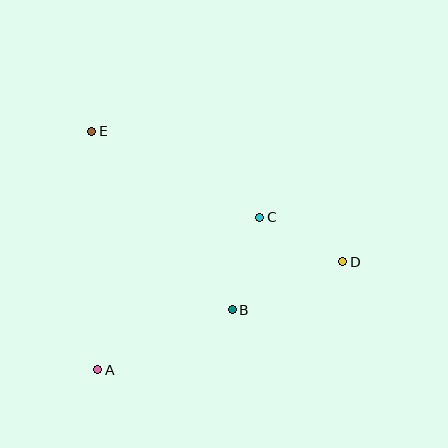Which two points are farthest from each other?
Points D and E are farthest from each other.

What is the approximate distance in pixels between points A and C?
The distance between A and C is approximately 223 pixels.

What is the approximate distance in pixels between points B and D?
The distance between B and D is approximately 121 pixels.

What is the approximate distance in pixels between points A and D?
The distance between A and D is approximately 268 pixels.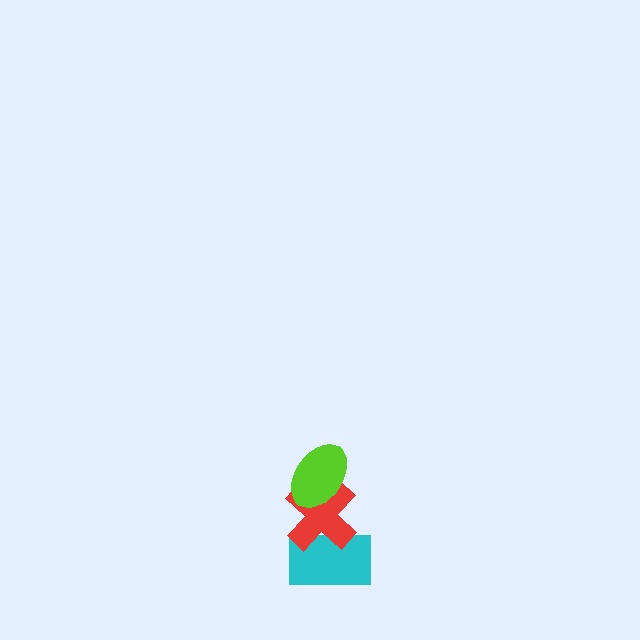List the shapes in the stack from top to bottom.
From top to bottom: the lime ellipse, the red cross, the cyan rectangle.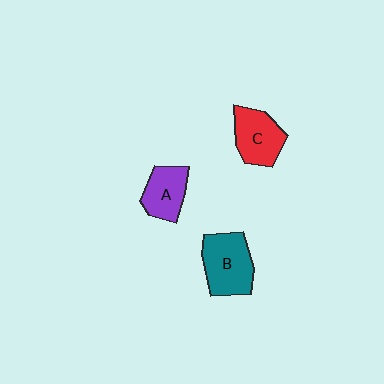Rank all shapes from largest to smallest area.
From largest to smallest: B (teal), C (red), A (purple).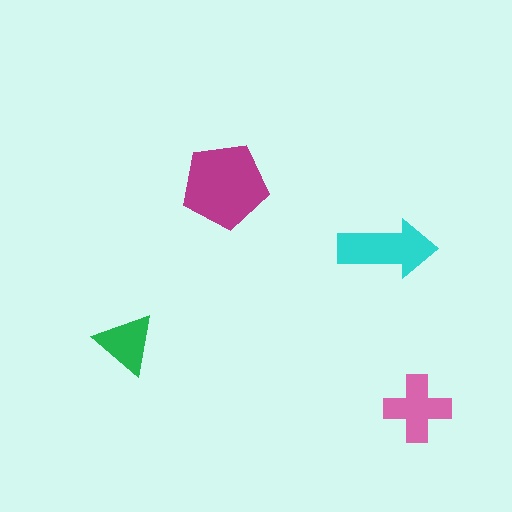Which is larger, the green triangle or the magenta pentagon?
The magenta pentagon.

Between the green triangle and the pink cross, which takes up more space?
The pink cross.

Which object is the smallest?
The green triangle.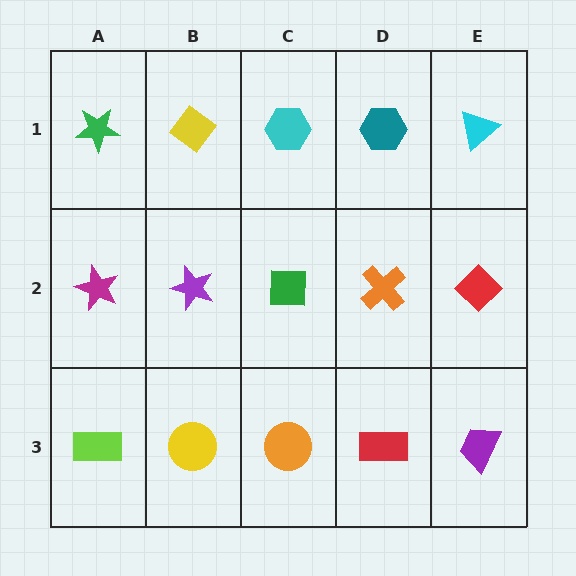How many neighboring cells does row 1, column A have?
2.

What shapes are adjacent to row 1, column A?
A magenta star (row 2, column A), a yellow diamond (row 1, column B).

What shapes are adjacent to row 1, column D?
An orange cross (row 2, column D), a cyan hexagon (row 1, column C), a cyan triangle (row 1, column E).